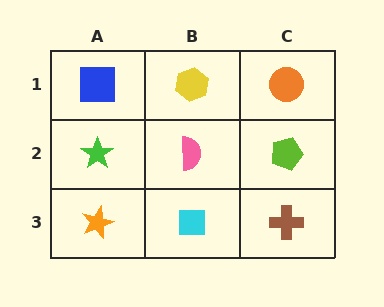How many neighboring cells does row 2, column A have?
3.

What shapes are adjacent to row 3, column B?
A pink semicircle (row 2, column B), an orange star (row 3, column A), a brown cross (row 3, column C).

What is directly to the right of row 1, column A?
A yellow hexagon.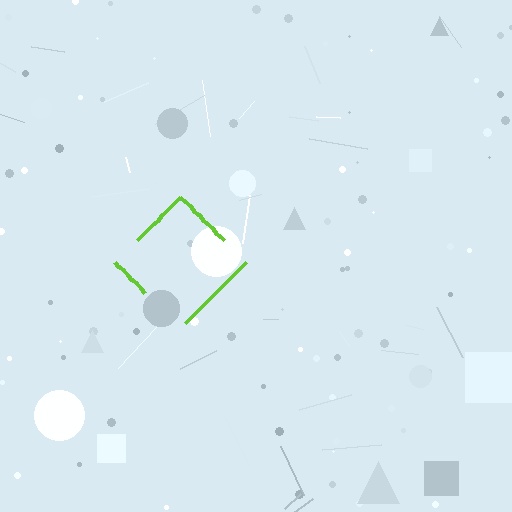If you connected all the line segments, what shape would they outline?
They would outline a diamond.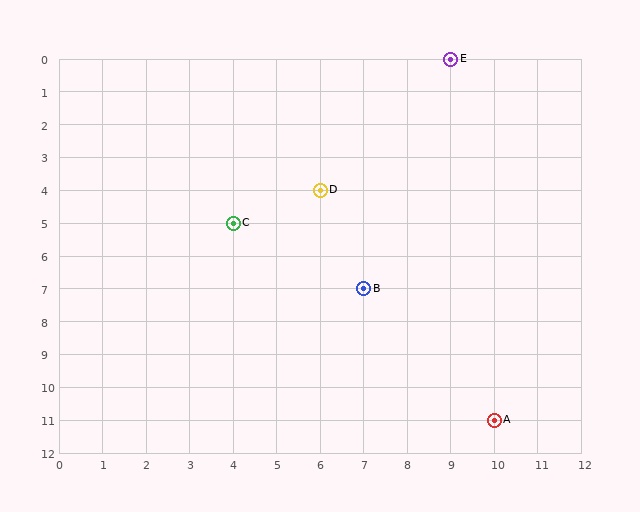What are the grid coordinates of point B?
Point B is at grid coordinates (7, 7).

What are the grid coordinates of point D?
Point D is at grid coordinates (6, 4).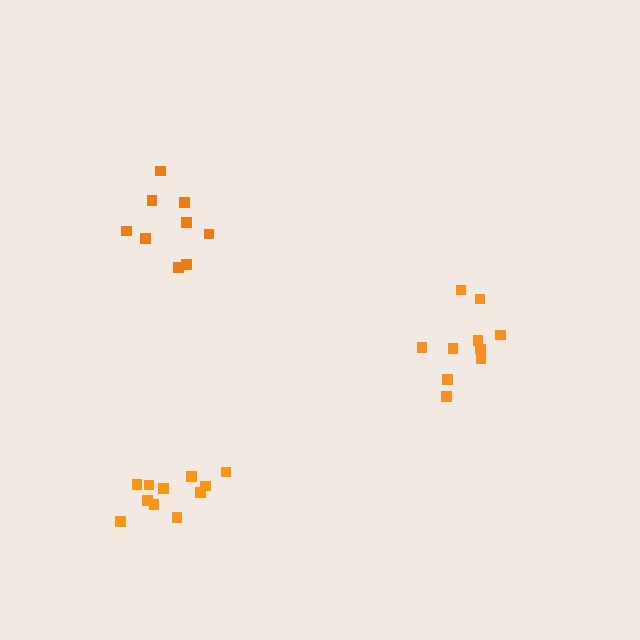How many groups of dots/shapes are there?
There are 3 groups.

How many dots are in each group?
Group 1: 11 dots, Group 2: 10 dots, Group 3: 9 dots (30 total).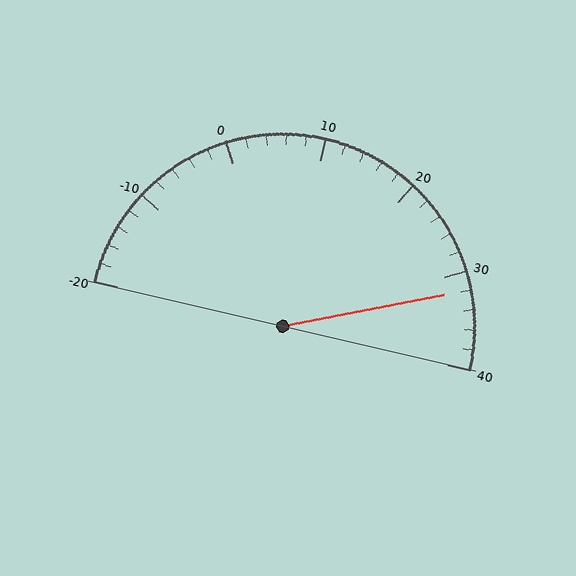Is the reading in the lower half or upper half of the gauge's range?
The reading is in the upper half of the range (-20 to 40).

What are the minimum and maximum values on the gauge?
The gauge ranges from -20 to 40.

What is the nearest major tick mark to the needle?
The nearest major tick mark is 30.